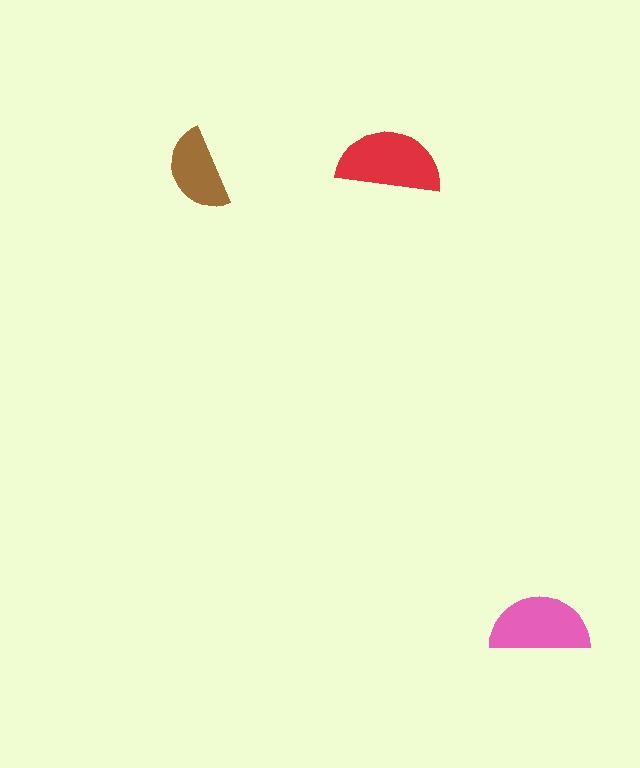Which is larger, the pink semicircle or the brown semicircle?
The pink one.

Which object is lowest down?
The pink semicircle is bottommost.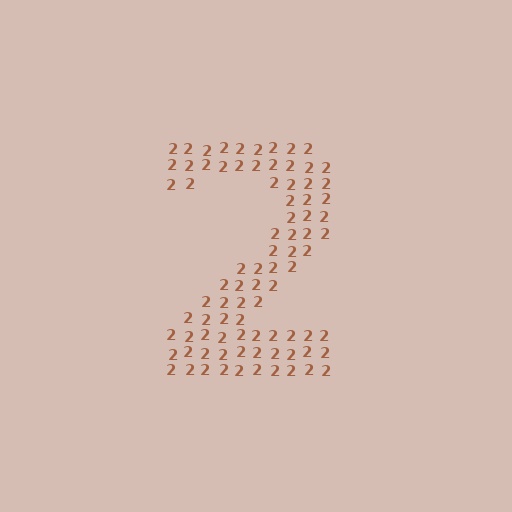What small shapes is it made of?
It is made of small digit 2's.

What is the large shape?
The large shape is the digit 2.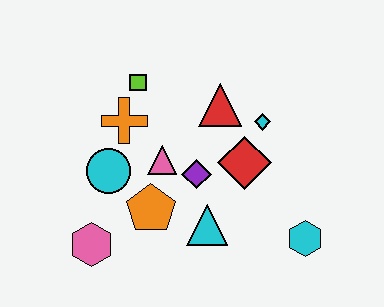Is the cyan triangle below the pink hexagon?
No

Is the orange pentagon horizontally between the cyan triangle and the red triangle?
No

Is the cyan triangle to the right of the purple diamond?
Yes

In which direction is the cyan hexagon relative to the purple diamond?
The cyan hexagon is to the right of the purple diamond.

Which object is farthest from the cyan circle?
The cyan hexagon is farthest from the cyan circle.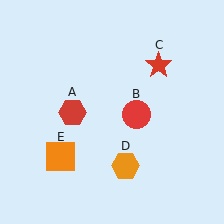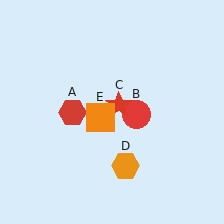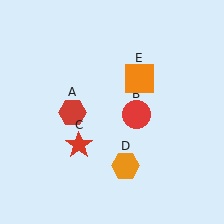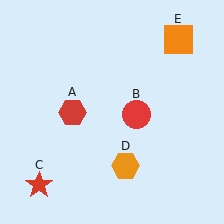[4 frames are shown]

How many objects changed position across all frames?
2 objects changed position: red star (object C), orange square (object E).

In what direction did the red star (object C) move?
The red star (object C) moved down and to the left.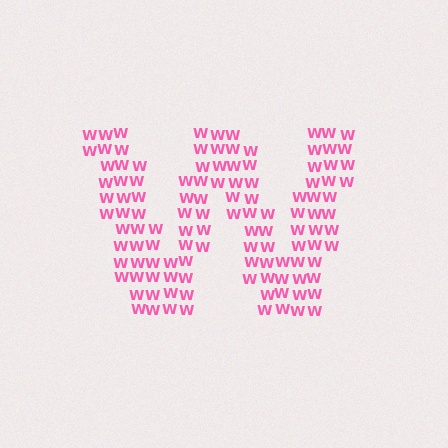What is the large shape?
The large shape is the letter W.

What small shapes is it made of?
It is made of small letter W's.